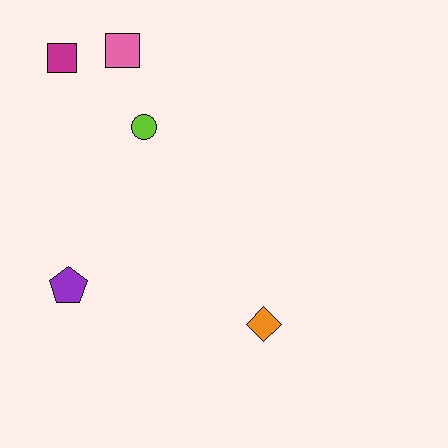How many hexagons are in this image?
There are no hexagons.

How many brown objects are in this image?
There are no brown objects.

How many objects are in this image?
There are 5 objects.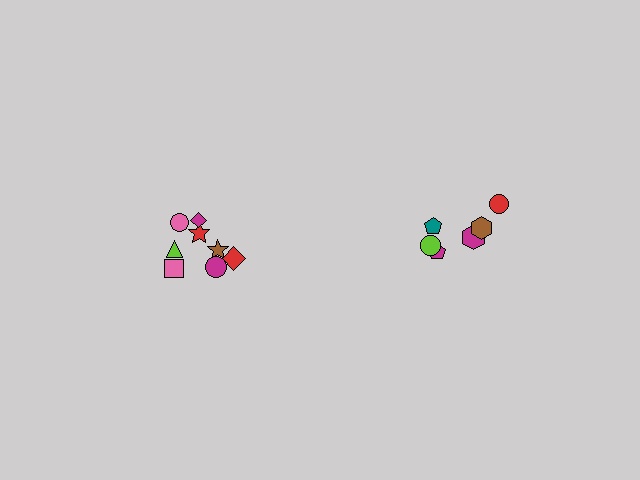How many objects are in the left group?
There are 8 objects.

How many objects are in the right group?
There are 6 objects.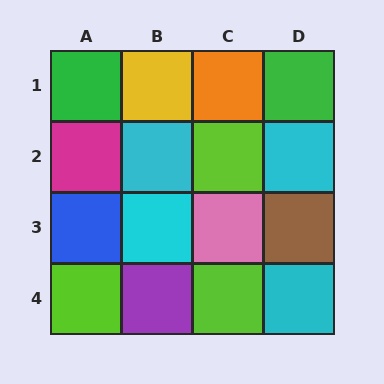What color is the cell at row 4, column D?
Cyan.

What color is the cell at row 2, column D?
Cyan.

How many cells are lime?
3 cells are lime.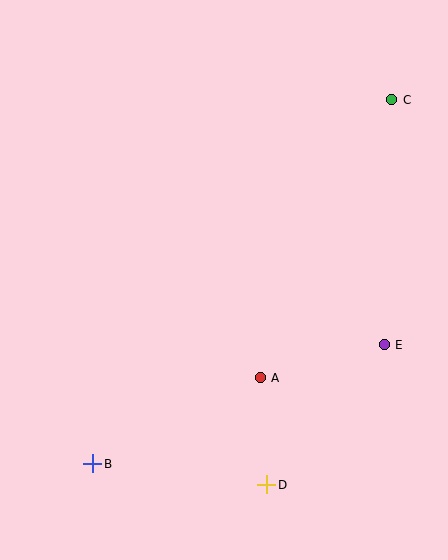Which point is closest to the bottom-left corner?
Point B is closest to the bottom-left corner.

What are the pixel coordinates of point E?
Point E is at (384, 345).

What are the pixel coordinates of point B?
Point B is at (93, 464).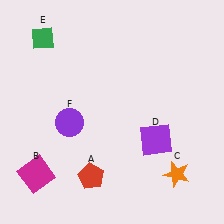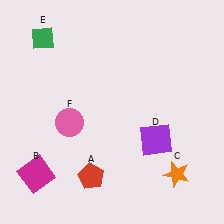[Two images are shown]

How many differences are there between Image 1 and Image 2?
There is 1 difference between the two images.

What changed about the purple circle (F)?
In Image 1, F is purple. In Image 2, it changed to pink.